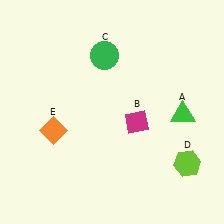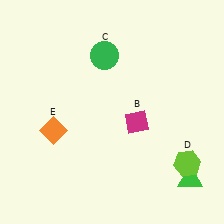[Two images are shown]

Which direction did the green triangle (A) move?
The green triangle (A) moved down.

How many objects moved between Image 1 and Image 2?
1 object moved between the two images.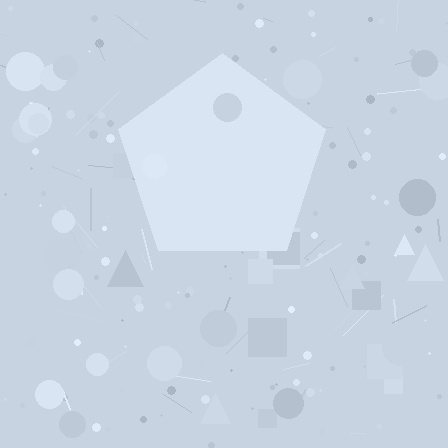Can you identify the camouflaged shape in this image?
The camouflaged shape is a pentagon.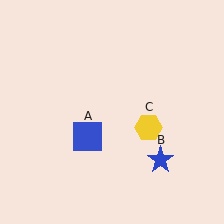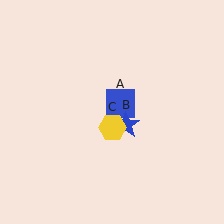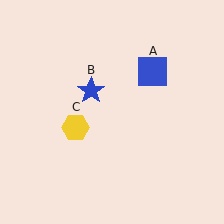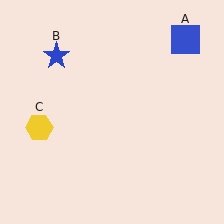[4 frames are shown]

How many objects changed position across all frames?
3 objects changed position: blue square (object A), blue star (object B), yellow hexagon (object C).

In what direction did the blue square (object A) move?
The blue square (object A) moved up and to the right.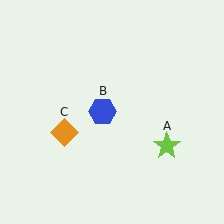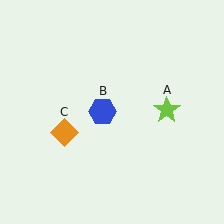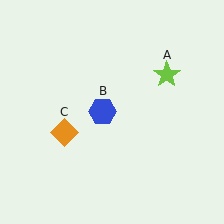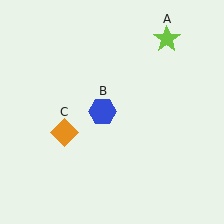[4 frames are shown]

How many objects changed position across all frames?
1 object changed position: lime star (object A).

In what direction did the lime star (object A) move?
The lime star (object A) moved up.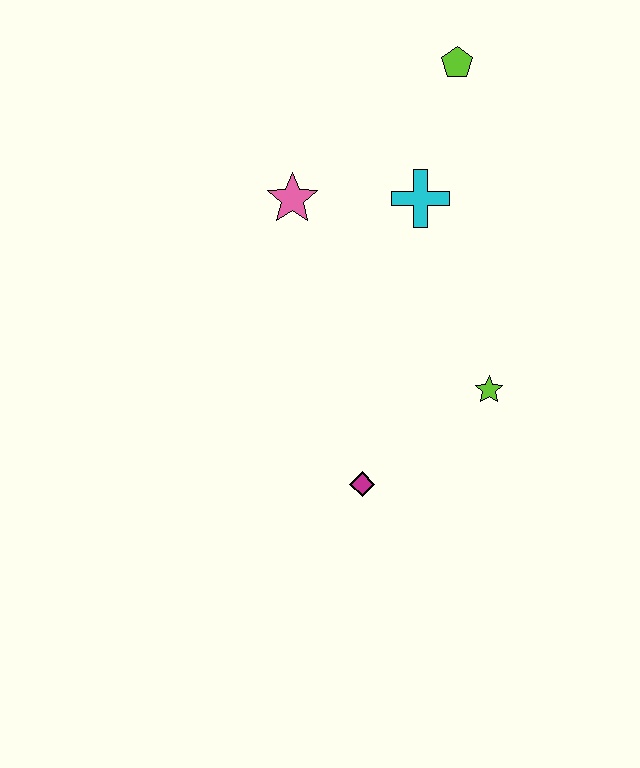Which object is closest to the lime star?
The magenta diamond is closest to the lime star.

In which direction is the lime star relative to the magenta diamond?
The lime star is to the right of the magenta diamond.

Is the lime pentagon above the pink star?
Yes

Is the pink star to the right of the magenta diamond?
No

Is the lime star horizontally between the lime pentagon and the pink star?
No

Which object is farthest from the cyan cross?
The magenta diamond is farthest from the cyan cross.